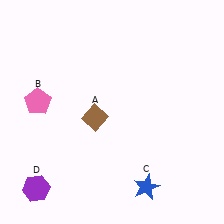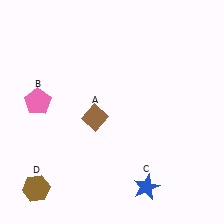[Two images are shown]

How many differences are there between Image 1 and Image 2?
There is 1 difference between the two images.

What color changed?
The hexagon (D) changed from purple in Image 1 to brown in Image 2.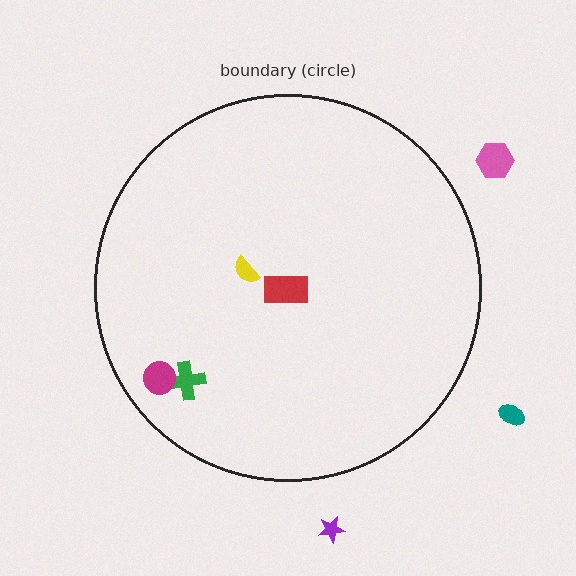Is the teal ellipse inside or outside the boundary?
Outside.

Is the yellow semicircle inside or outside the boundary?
Inside.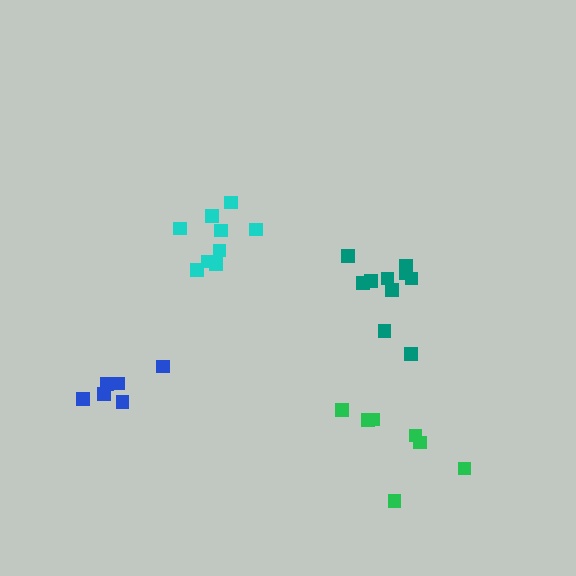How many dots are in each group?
Group 1: 6 dots, Group 2: 10 dots, Group 3: 7 dots, Group 4: 9 dots (32 total).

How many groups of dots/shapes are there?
There are 4 groups.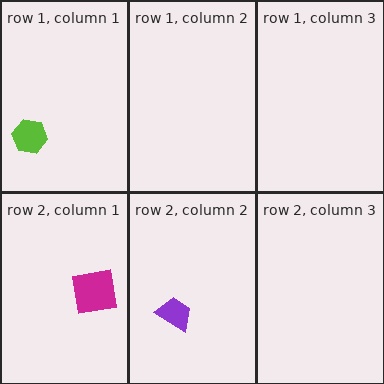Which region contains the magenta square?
The row 2, column 1 region.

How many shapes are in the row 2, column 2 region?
1.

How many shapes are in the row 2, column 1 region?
1.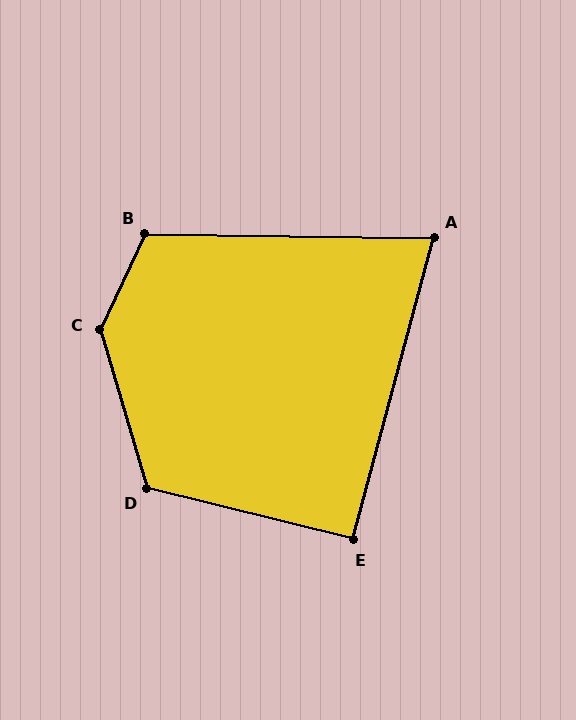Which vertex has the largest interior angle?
C, at approximately 138 degrees.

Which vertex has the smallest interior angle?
A, at approximately 76 degrees.